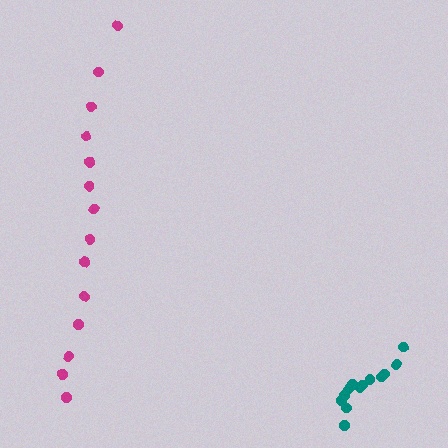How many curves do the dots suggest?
There are 2 distinct paths.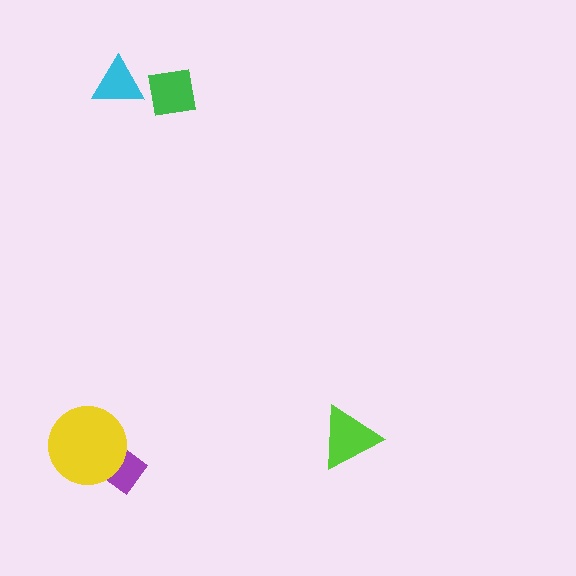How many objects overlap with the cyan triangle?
0 objects overlap with the cyan triangle.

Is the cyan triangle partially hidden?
No, no other shape covers it.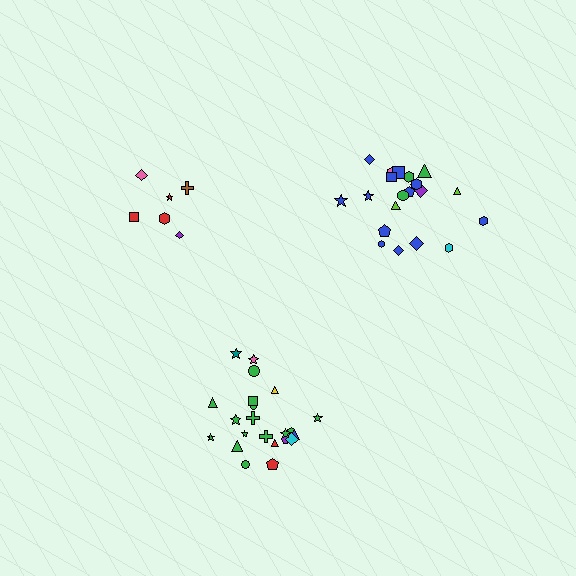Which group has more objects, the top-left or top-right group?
The top-right group.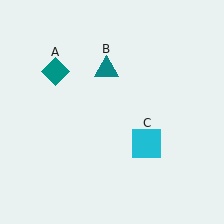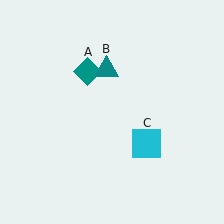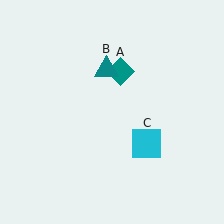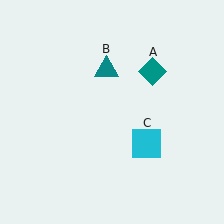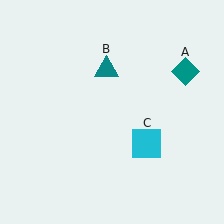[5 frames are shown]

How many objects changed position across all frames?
1 object changed position: teal diamond (object A).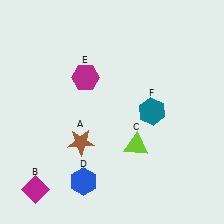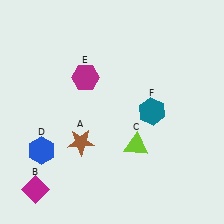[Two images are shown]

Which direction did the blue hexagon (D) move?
The blue hexagon (D) moved left.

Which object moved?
The blue hexagon (D) moved left.